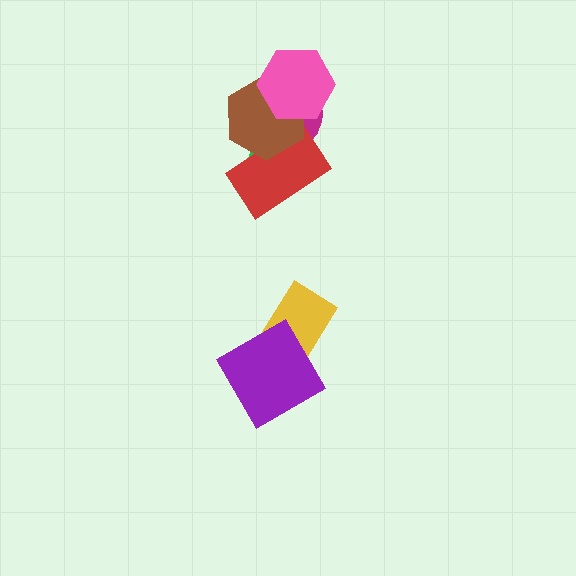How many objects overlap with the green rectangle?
4 objects overlap with the green rectangle.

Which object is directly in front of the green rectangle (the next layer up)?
The magenta ellipse is directly in front of the green rectangle.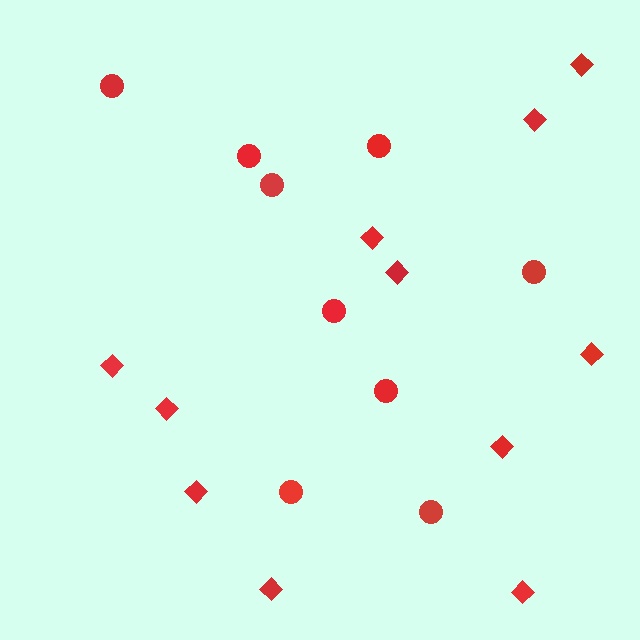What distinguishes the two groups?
There are 2 groups: one group of diamonds (11) and one group of circles (9).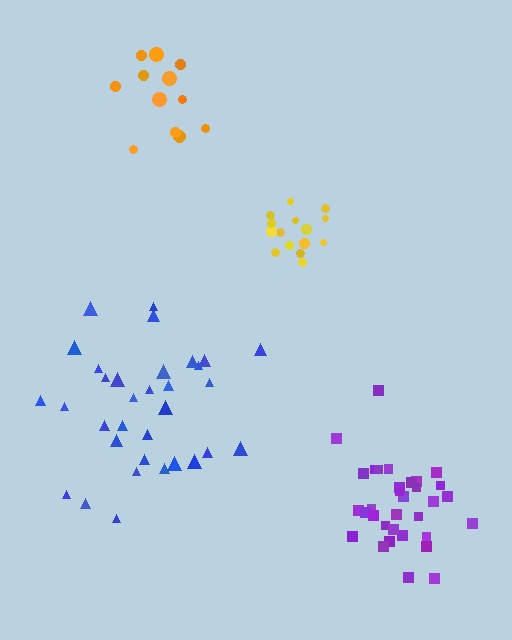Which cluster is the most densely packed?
Yellow.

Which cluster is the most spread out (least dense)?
Blue.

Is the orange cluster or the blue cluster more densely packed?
Orange.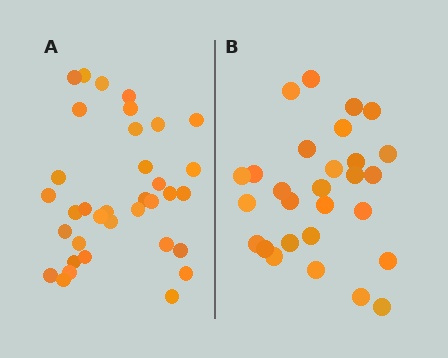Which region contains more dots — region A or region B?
Region A (the left region) has more dots.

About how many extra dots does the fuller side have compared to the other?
Region A has roughly 8 or so more dots than region B.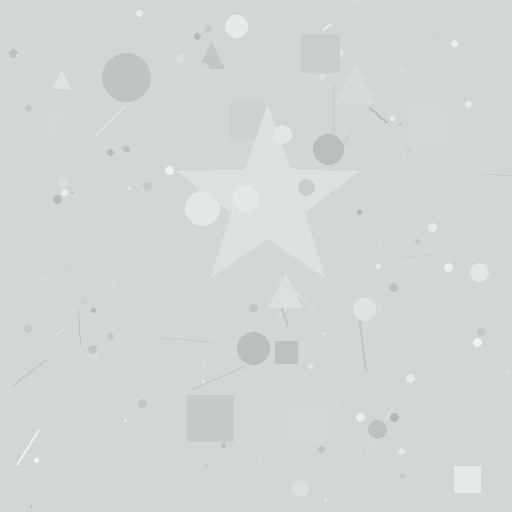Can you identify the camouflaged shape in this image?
The camouflaged shape is a star.